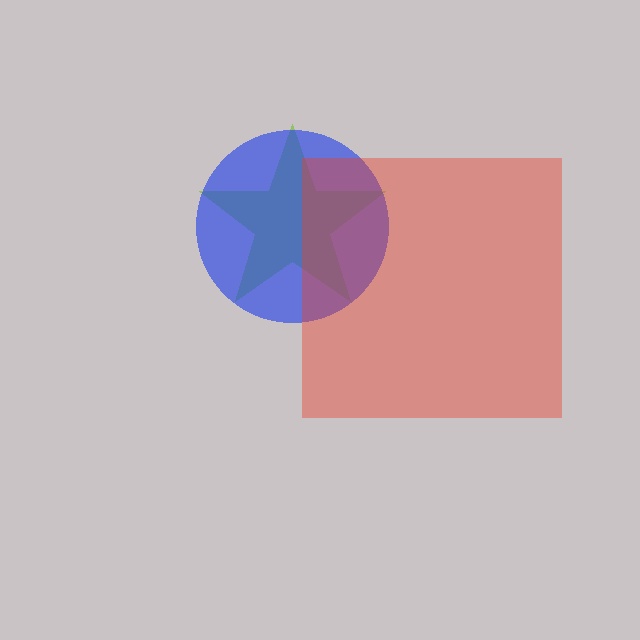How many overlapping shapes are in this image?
There are 3 overlapping shapes in the image.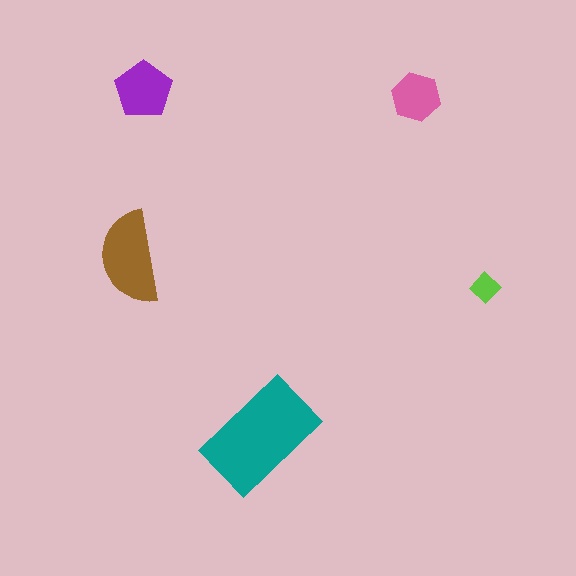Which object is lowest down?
The teal rectangle is bottommost.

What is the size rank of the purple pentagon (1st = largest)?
3rd.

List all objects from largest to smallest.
The teal rectangle, the brown semicircle, the purple pentagon, the pink hexagon, the lime diamond.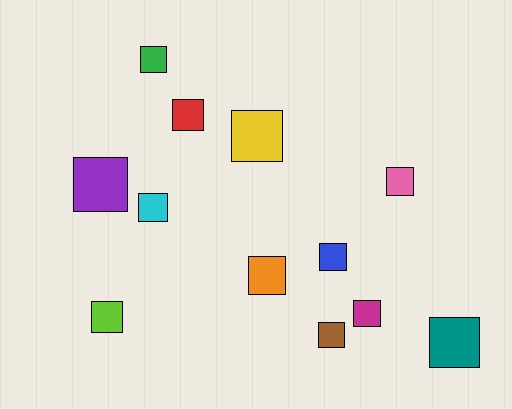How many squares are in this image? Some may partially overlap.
There are 12 squares.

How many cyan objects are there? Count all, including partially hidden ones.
There is 1 cyan object.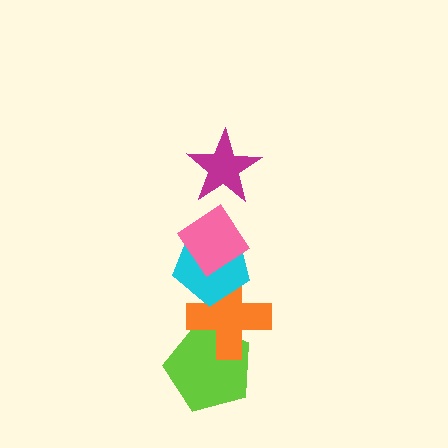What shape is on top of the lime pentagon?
The orange cross is on top of the lime pentagon.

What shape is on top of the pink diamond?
The magenta star is on top of the pink diamond.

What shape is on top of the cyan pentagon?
The pink diamond is on top of the cyan pentagon.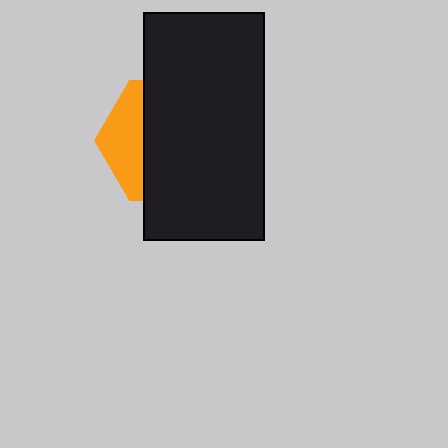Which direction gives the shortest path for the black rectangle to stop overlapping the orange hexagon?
Moving right gives the shortest separation.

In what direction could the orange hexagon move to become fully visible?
The orange hexagon could move left. That would shift it out from behind the black rectangle entirely.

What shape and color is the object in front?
The object in front is a black rectangle.